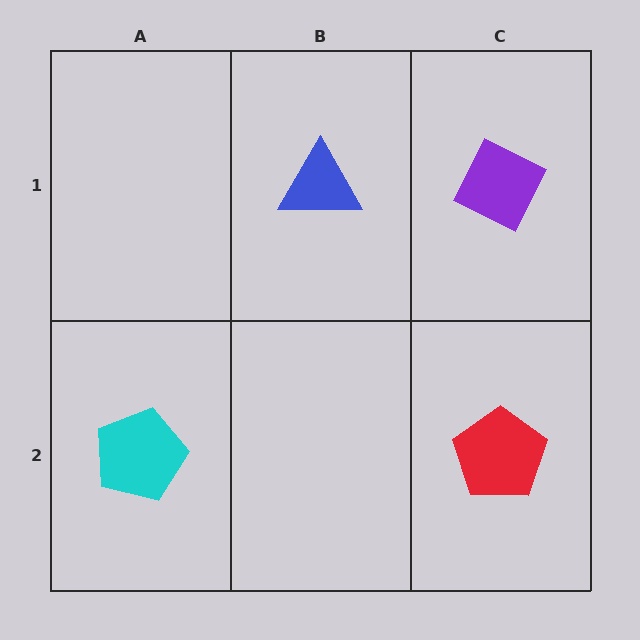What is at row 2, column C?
A red pentagon.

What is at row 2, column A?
A cyan pentagon.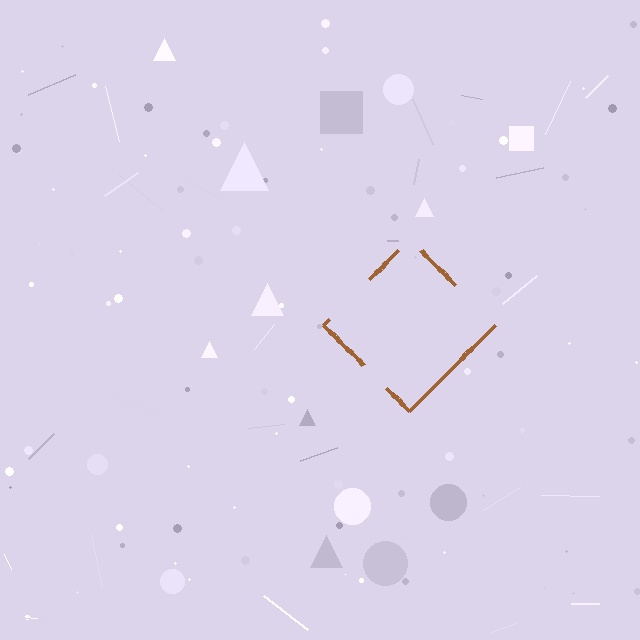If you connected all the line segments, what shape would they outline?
They would outline a diamond.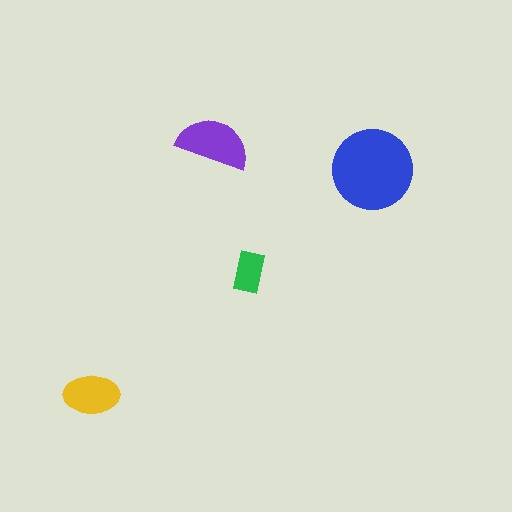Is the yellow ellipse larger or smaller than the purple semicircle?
Smaller.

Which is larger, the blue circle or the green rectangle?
The blue circle.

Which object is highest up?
The purple semicircle is topmost.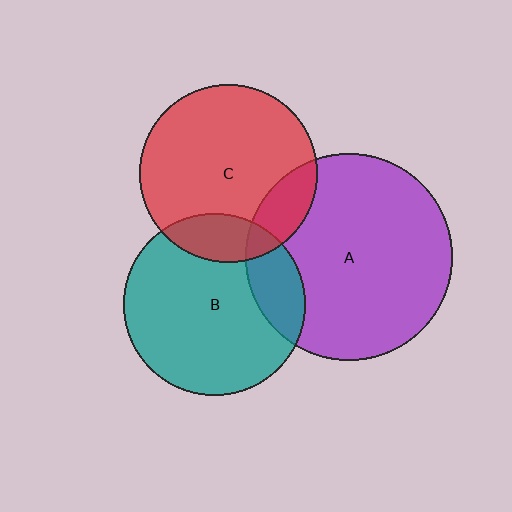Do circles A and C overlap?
Yes.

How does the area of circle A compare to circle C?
Approximately 1.4 times.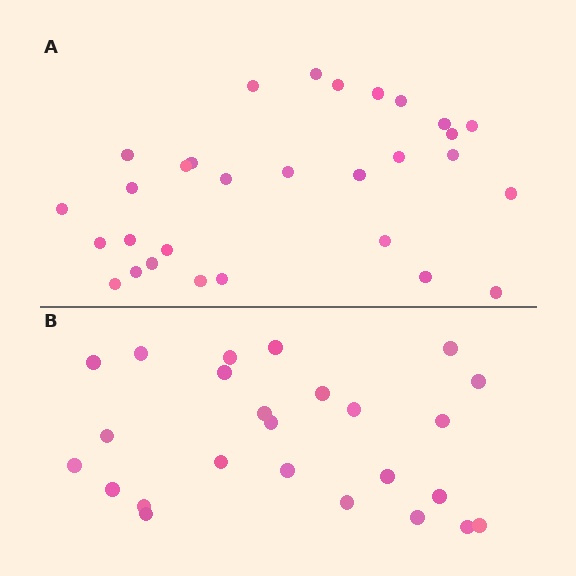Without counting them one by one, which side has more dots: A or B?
Region A (the top region) has more dots.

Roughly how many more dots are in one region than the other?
Region A has about 5 more dots than region B.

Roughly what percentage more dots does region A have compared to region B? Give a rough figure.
About 20% more.